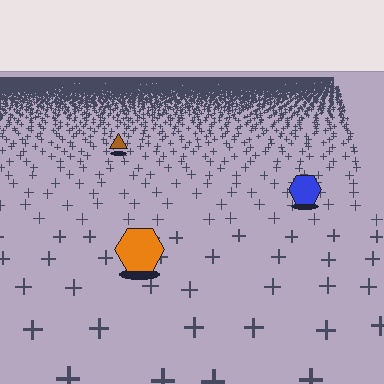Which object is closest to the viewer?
The orange hexagon is closest. The texture marks near it are larger and more spread out.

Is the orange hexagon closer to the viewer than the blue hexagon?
Yes. The orange hexagon is closer — you can tell from the texture gradient: the ground texture is coarser near it.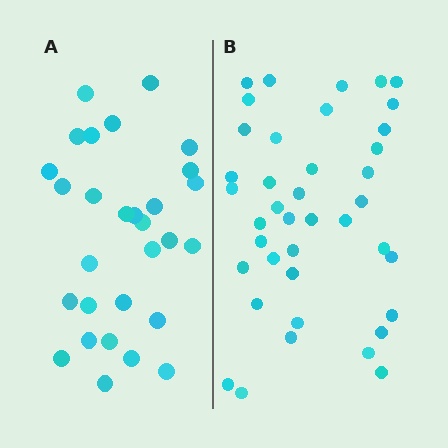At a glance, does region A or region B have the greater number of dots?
Region B (the right region) has more dots.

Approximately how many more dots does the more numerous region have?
Region B has roughly 12 or so more dots than region A.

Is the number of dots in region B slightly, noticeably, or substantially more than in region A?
Region B has noticeably more, but not dramatically so. The ratio is roughly 1.4 to 1.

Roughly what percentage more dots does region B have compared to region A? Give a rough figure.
About 40% more.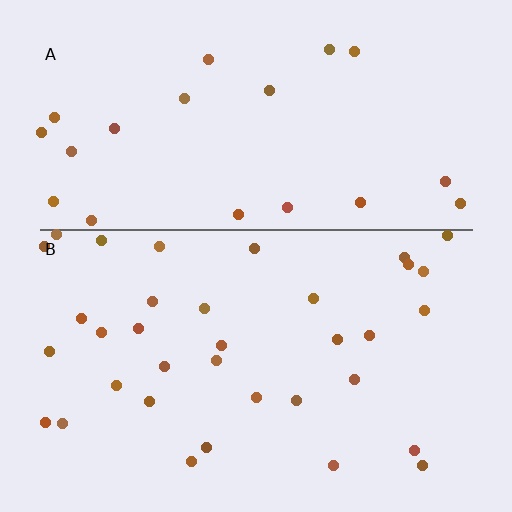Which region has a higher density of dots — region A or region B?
B (the bottom).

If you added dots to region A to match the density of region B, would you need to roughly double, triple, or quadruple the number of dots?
Approximately double.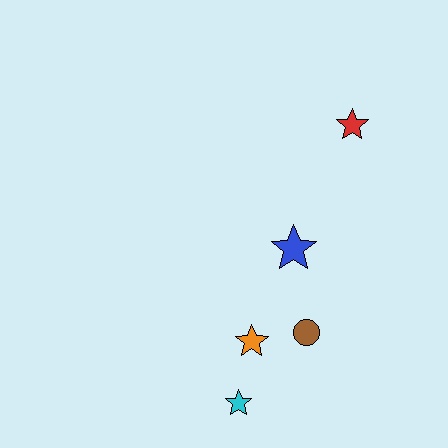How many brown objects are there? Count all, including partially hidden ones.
There is 1 brown object.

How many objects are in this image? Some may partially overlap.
There are 5 objects.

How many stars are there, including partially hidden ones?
There are 4 stars.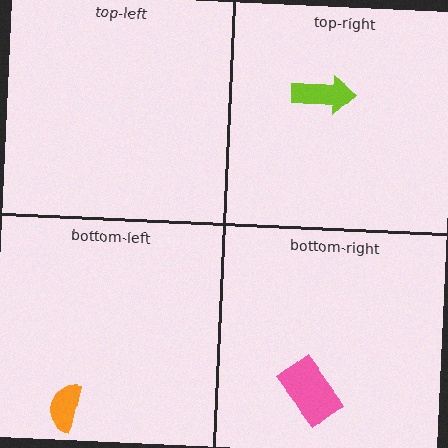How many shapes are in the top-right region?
1.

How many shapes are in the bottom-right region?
1.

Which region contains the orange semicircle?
The bottom-left region.